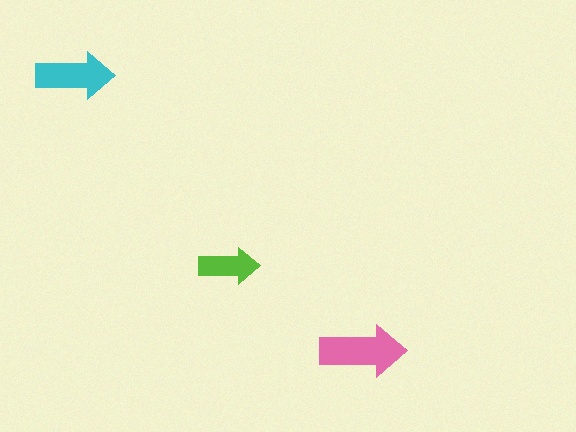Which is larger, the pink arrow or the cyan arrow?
The pink one.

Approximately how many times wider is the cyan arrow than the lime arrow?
About 1.5 times wider.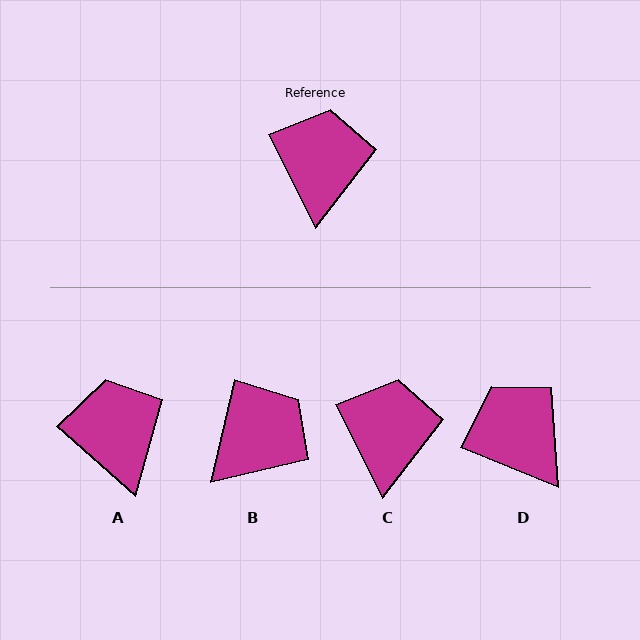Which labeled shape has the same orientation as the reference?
C.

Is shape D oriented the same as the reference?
No, it is off by about 41 degrees.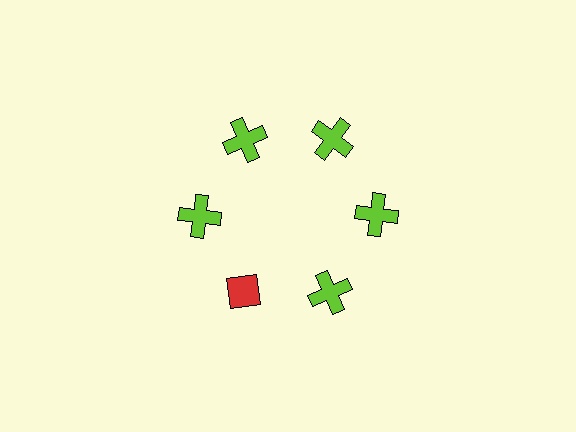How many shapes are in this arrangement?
There are 6 shapes arranged in a ring pattern.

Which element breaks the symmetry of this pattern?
The red diamond at roughly the 7 o'clock position breaks the symmetry. All other shapes are lime crosses.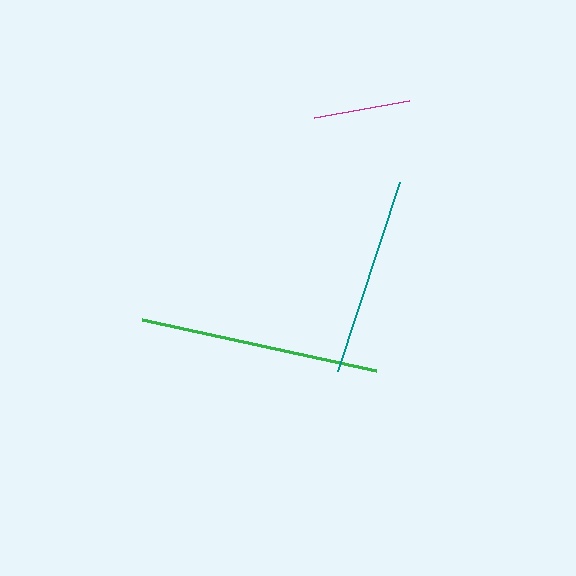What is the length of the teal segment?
The teal segment is approximately 199 pixels long.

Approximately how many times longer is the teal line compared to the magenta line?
The teal line is approximately 2.1 times the length of the magenta line.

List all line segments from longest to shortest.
From longest to shortest: green, teal, magenta.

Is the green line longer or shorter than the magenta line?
The green line is longer than the magenta line.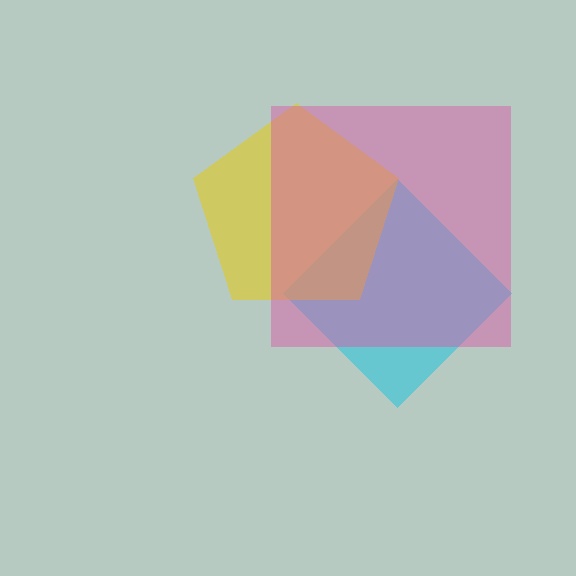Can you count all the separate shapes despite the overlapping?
Yes, there are 3 separate shapes.